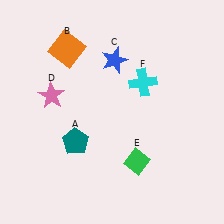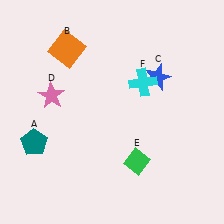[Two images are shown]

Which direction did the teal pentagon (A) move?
The teal pentagon (A) moved left.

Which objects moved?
The objects that moved are: the teal pentagon (A), the blue star (C).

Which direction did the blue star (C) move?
The blue star (C) moved right.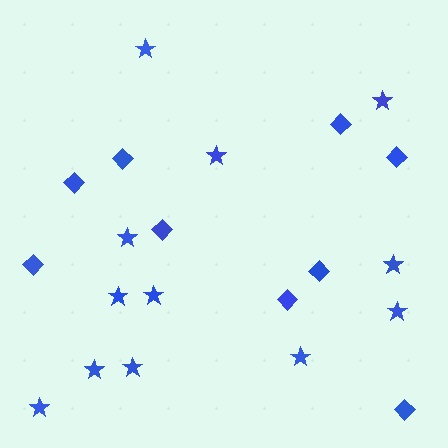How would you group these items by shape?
There are 2 groups: one group of diamonds (9) and one group of stars (12).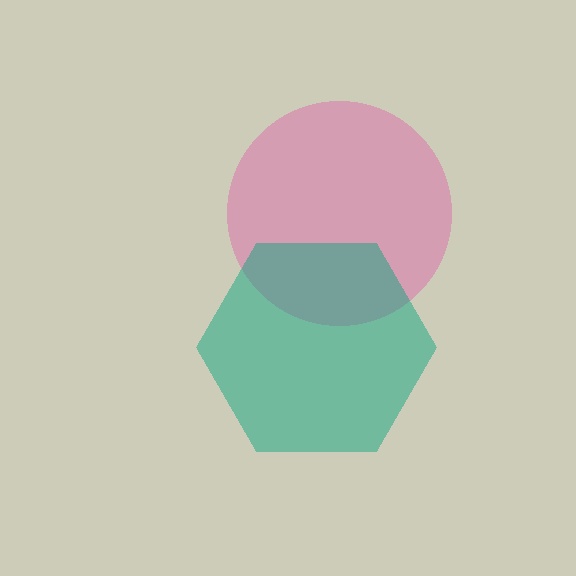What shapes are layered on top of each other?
The layered shapes are: a pink circle, a teal hexagon.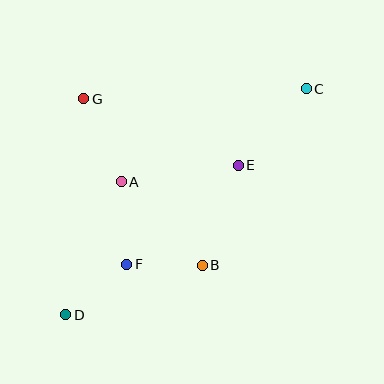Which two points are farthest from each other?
Points C and D are farthest from each other.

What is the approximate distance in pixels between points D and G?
The distance between D and G is approximately 217 pixels.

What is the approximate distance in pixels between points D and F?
The distance between D and F is approximately 79 pixels.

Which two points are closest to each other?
Points B and F are closest to each other.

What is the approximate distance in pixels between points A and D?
The distance between A and D is approximately 144 pixels.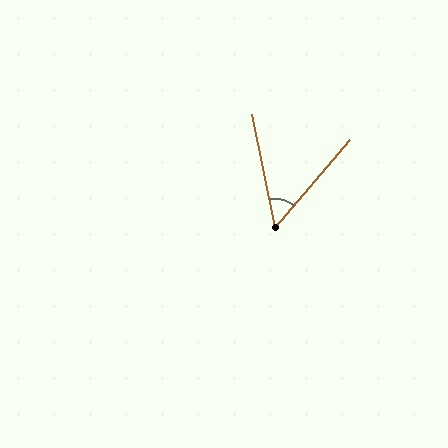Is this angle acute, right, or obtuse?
It is acute.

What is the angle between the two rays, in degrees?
Approximately 52 degrees.